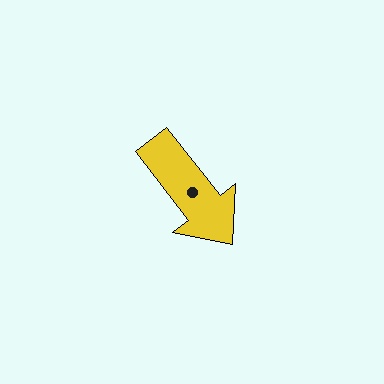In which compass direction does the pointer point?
Southeast.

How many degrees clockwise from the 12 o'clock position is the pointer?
Approximately 142 degrees.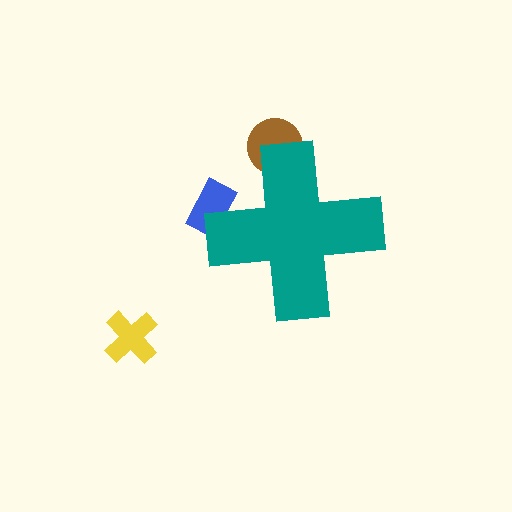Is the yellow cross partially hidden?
No, the yellow cross is fully visible.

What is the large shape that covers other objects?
A teal cross.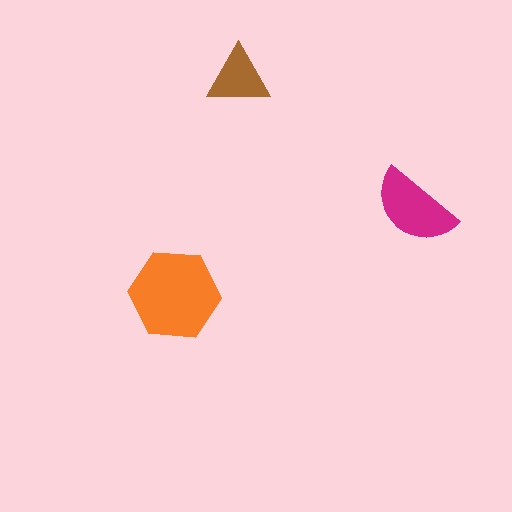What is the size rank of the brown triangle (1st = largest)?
3rd.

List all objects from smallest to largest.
The brown triangle, the magenta semicircle, the orange hexagon.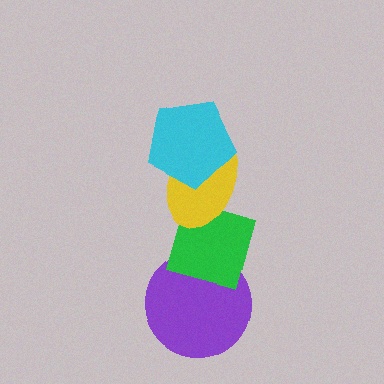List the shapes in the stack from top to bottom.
From top to bottom: the cyan pentagon, the yellow ellipse, the green diamond, the purple circle.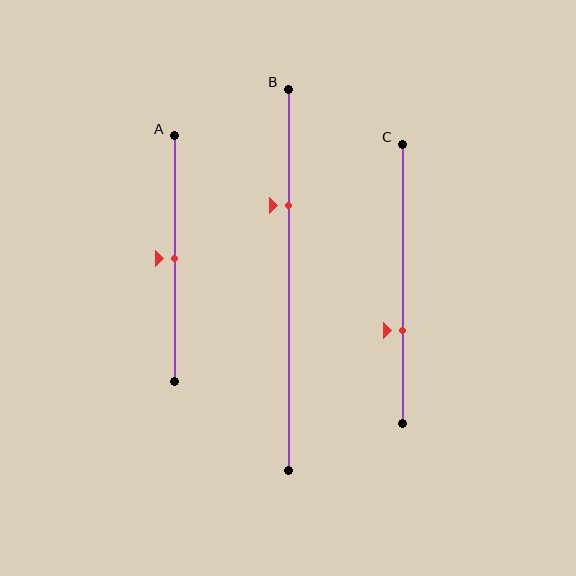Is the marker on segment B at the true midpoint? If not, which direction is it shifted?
No, the marker on segment B is shifted upward by about 20% of the segment length.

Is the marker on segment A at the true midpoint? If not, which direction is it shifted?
Yes, the marker on segment A is at the true midpoint.